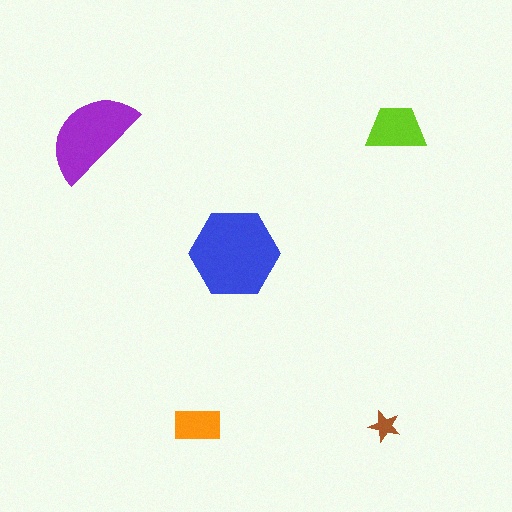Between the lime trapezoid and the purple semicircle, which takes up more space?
The purple semicircle.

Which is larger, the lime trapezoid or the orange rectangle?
The lime trapezoid.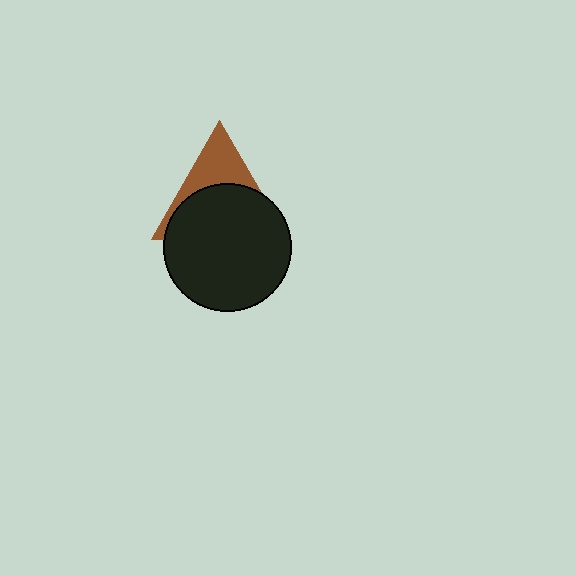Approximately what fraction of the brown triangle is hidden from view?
Roughly 63% of the brown triangle is hidden behind the black circle.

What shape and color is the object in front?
The object in front is a black circle.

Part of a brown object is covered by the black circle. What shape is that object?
It is a triangle.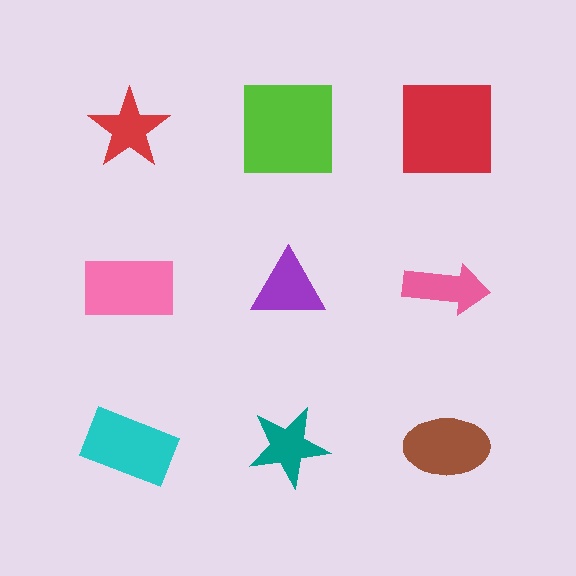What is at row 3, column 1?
A cyan rectangle.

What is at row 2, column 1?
A pink rectangle.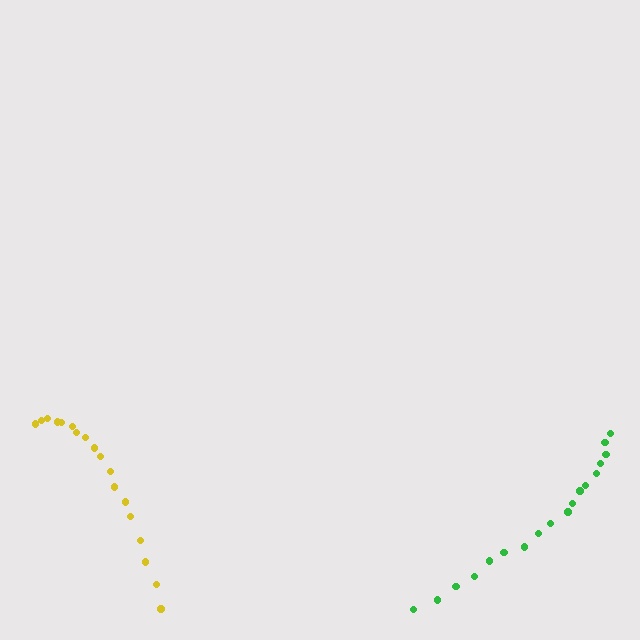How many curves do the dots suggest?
There are 2 distinct paths.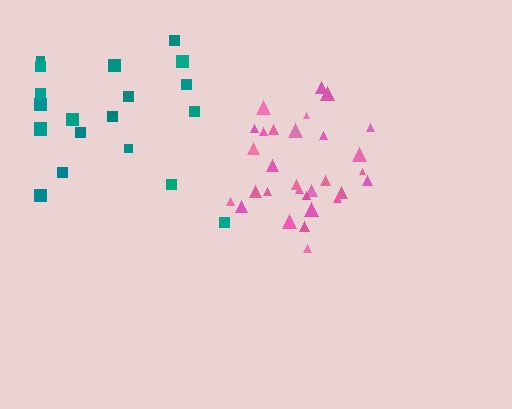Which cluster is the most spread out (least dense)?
Teal.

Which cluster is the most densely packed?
Pink.